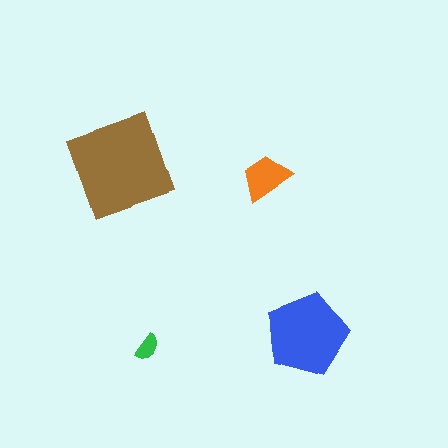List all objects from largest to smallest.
The brown square, the blue pentagon, the orange trapezoid, the green semicircle.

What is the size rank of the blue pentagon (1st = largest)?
2nd.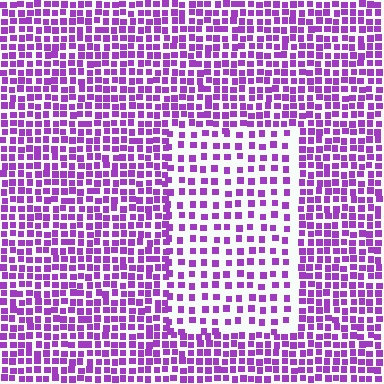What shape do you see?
I see a rectangle.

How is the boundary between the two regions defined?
The boundary is defined by a change in element density (approximately 1.9x ratio). All elements are the same color, size, and shape.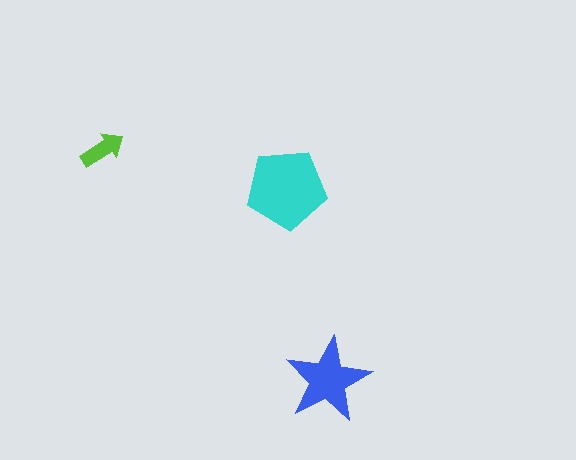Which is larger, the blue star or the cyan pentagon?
The cyan pentagon.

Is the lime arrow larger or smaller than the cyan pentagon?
Smaller.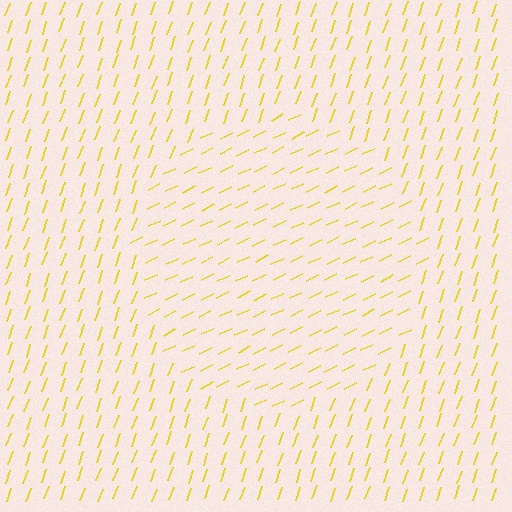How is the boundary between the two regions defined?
The boundary is defined purely by a change in line orientation (approximately 45 degrees difference). All lines are the same color and thickness.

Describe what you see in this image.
The image is filled with small yellow line segments. A circle region in the image has lines oriented differently from the surrounding lines, creating a visible texture boundary.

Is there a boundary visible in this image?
Yes, there is a texture boundary formed by a change in line orientation.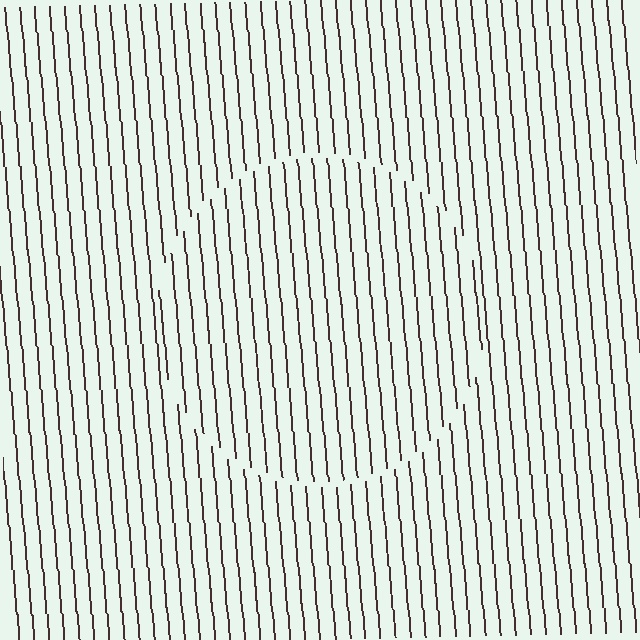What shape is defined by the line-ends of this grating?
An illusory circle. The interior of the shape contains the same grating, shifted by half a period — the contour is defined by the phase discontinuity where line-ends from the inner and outer gratings abut.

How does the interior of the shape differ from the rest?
The interior of the shape contains the same grating, shifted by half a period — the contour is defined by the phase discontinuity where line-ends from the inner and outer gratings abut.